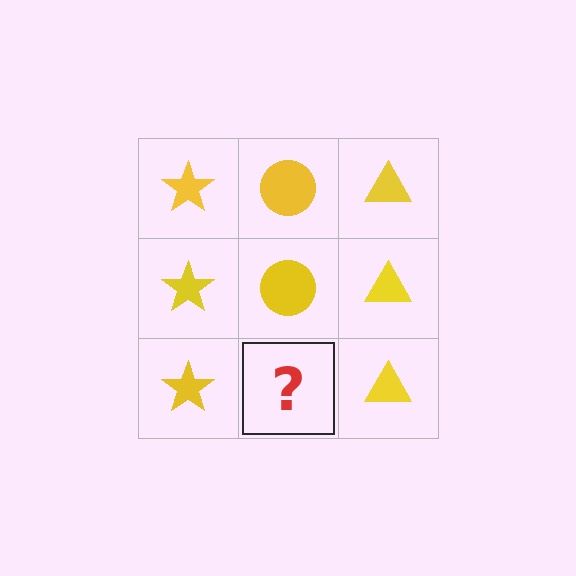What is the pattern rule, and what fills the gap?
The rule is that each column has a consistent shape. The gap should be filled with a yellow circle.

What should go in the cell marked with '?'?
The missing cell should contain a yellow circle.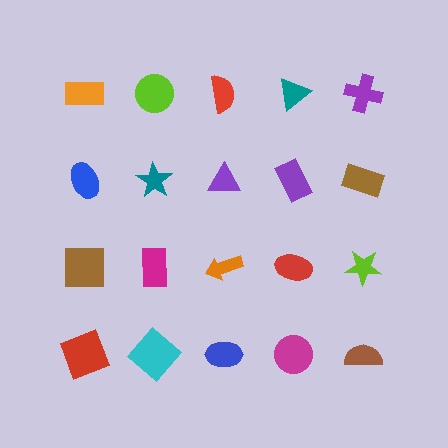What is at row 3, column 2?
A magenta rectangle.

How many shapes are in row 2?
5 shapes.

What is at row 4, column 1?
A red square.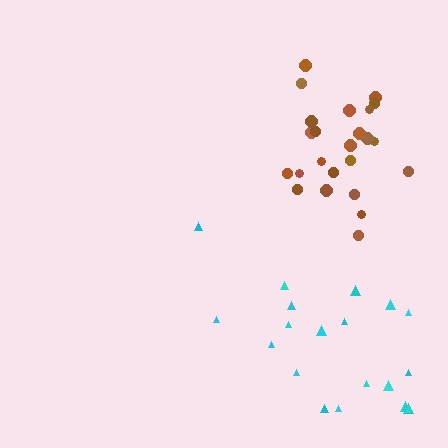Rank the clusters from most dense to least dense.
brown, cyan.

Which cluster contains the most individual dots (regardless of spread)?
Brown (24).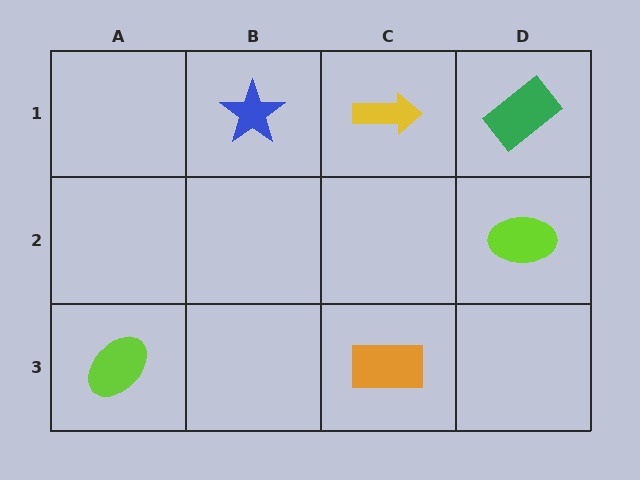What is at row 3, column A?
A lime ellipse.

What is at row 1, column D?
A green rectangle.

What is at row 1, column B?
A blue star.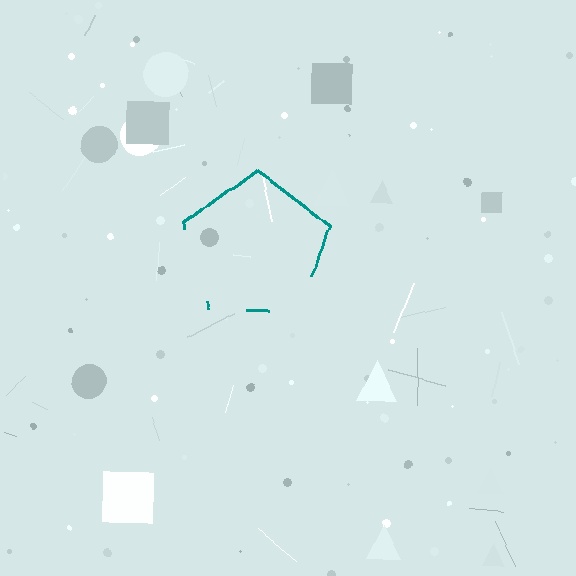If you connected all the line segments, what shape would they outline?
They would outline a pentagon.